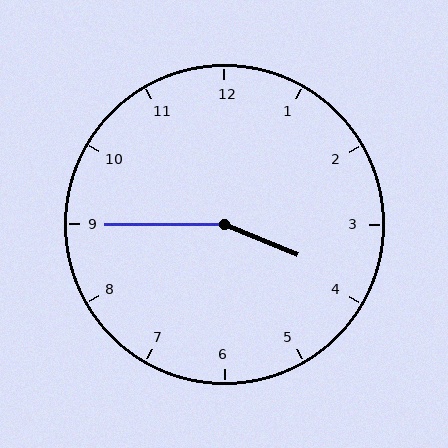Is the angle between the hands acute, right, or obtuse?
It is obtuse.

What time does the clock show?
3:45.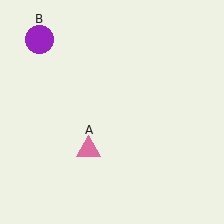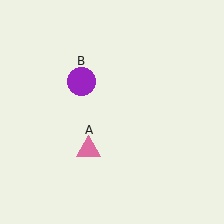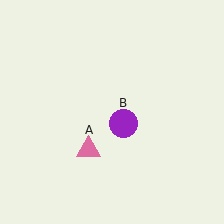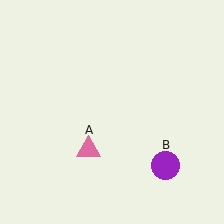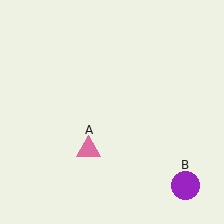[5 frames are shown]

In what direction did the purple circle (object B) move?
The purple circle (object B) moved down and to the right.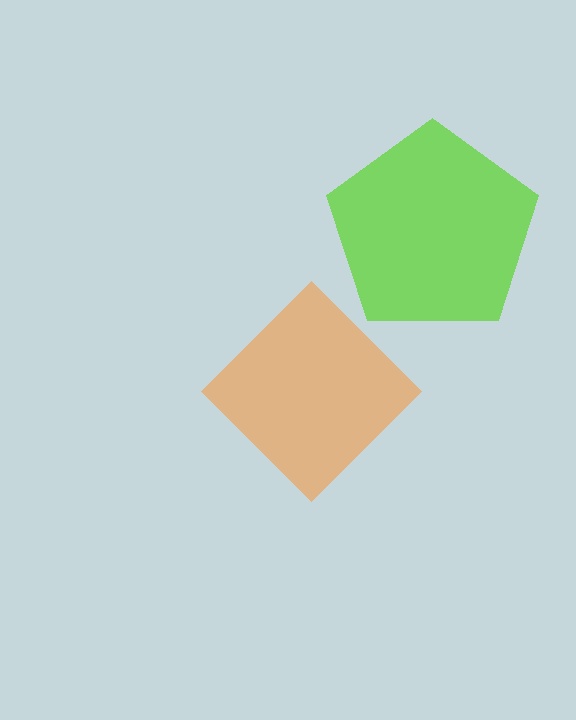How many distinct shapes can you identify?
There are 2 distinct shapes: an orange diamond, a lime pentagon.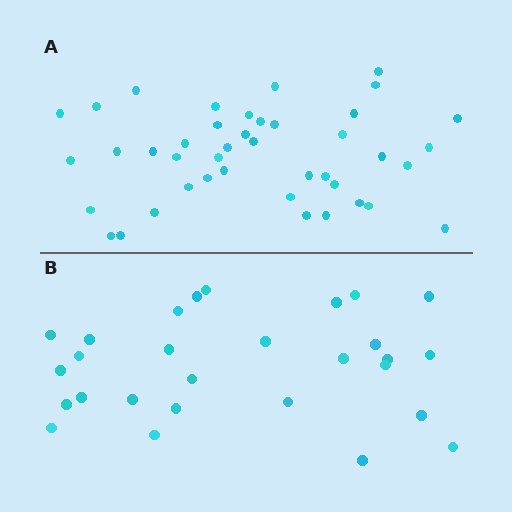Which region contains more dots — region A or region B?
Region A (the top region) has more dots.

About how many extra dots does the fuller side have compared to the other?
Region A has approximately 15 more dots than region B.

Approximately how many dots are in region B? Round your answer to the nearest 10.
About 30 dots. (The exact count is 28, which rounds to 30.)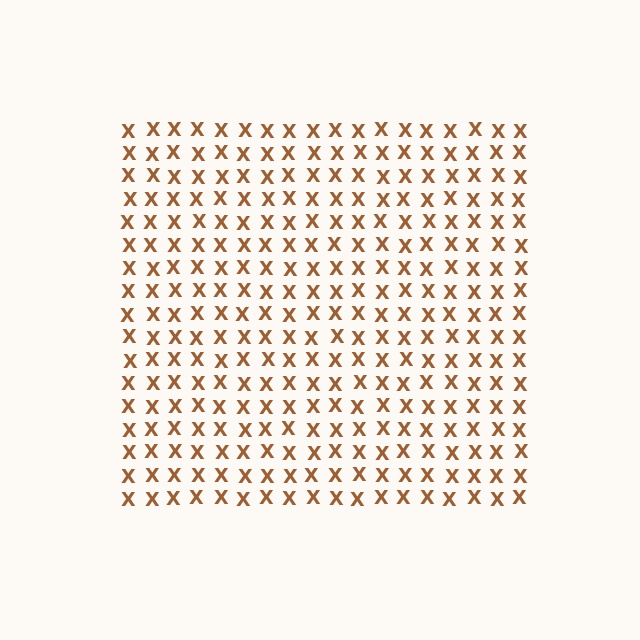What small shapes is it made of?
It is made of small letter X's.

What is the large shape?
The large shape is a square.